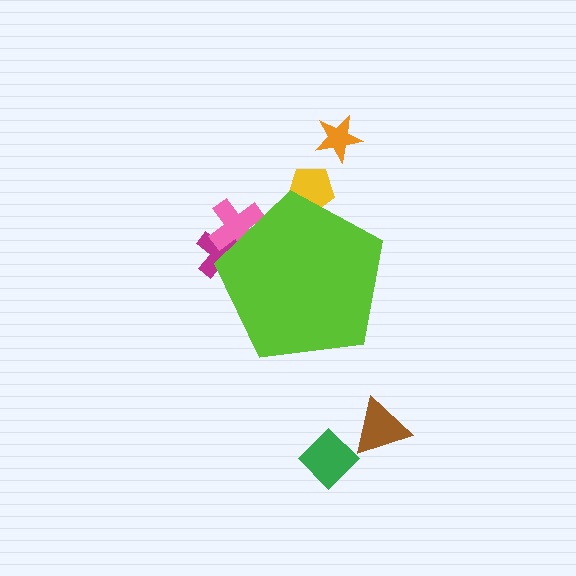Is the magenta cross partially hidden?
Yes, the magenta cross is partially hidden behind the lime pentagon.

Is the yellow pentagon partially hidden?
Yes, the yellow pentagon is partially hidden behind the lime pentagon.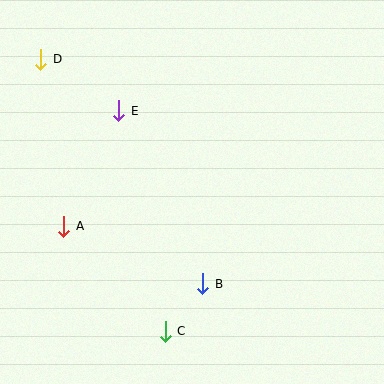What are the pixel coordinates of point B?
Point B is at (203, 284).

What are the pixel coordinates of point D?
Point D is at (41, 59).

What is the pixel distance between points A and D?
The distance between A and D is 168 pixels.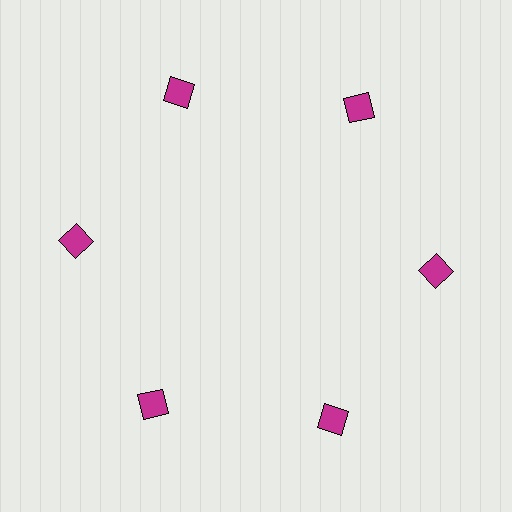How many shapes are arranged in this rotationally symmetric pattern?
There are 6 shapes, arranged in 6 groups of 1.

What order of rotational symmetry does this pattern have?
This pattern has 6-fold rotational symmetry.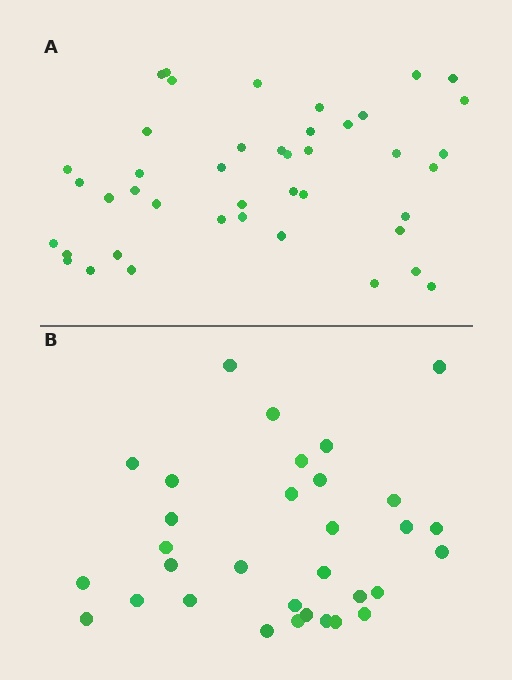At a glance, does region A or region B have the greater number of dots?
Region A (the top region) has more dots.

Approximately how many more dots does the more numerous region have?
Region A has roughly 12 or so more dots than region B.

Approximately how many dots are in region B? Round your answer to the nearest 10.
About 30 dots. (The exact count is 32, which rounds to 30.)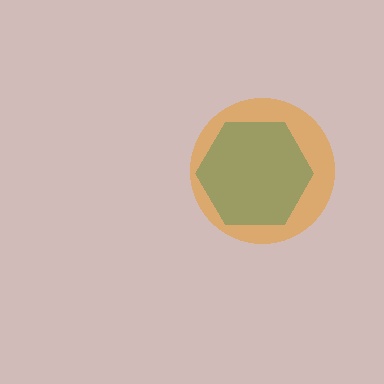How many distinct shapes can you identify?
There are 2 distinct shapes: a teal hexagon, an orange circle.